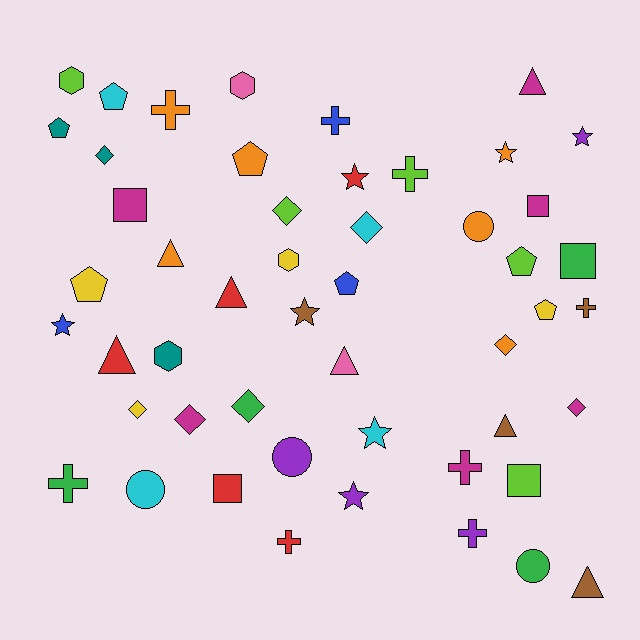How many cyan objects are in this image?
There are 4 cyan objects.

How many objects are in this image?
There are 50 objects.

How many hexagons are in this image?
There are 4 hexagons.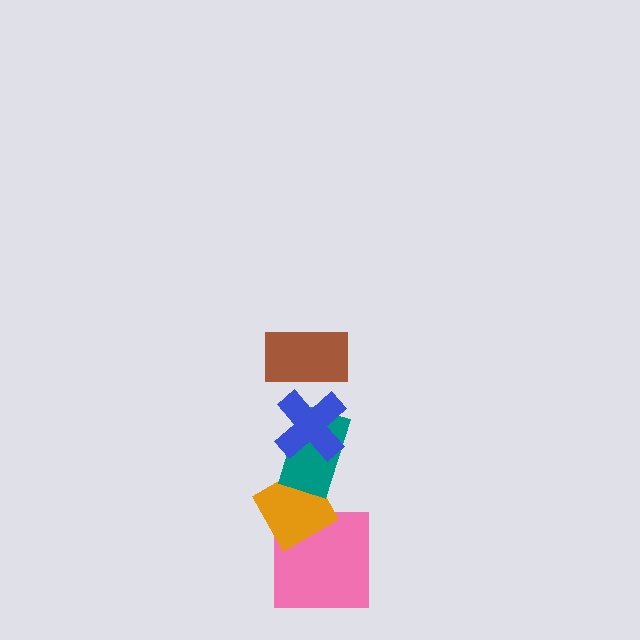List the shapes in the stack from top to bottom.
From top to bottom: the brown rectangle, the blue cross, the teal rectangle, the orange diamond, the pink square.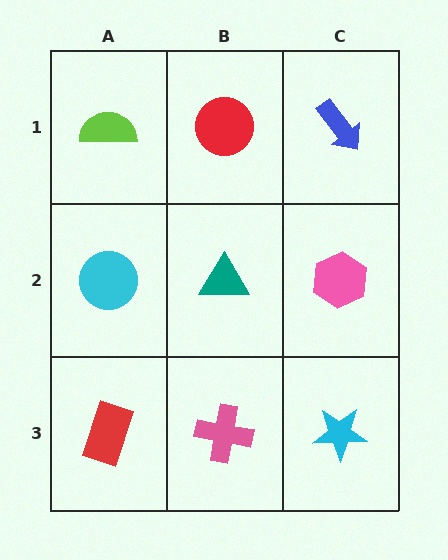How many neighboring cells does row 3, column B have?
3.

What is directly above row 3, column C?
A pink hexagon.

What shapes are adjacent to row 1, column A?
A cyan circle (row 2, column A), a red circle (row 1, column B).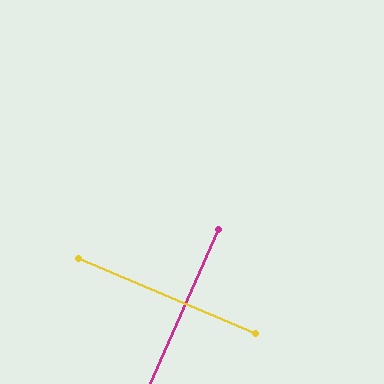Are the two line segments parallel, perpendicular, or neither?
Perpendicular — they meet at approximately 89°.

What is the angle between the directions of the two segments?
Approximately 89 degrees.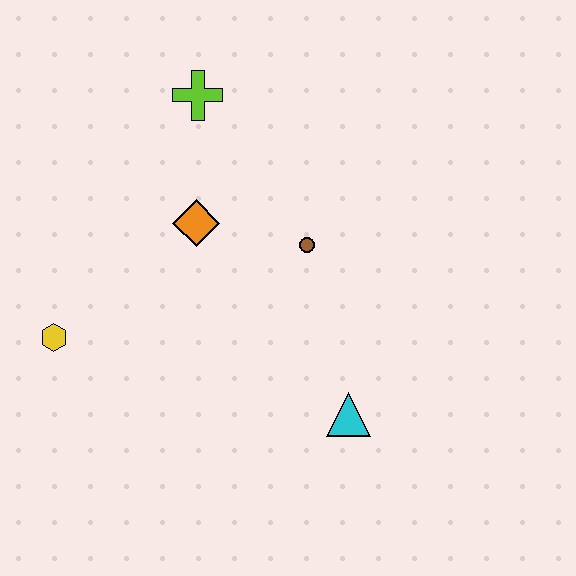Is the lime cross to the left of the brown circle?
Yes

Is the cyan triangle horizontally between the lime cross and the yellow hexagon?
No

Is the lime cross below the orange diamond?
No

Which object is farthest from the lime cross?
The cyan triangle is farthest from the lime cross.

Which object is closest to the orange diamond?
The brown circle is closest to the orange diamond.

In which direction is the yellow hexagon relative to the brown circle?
The yellow hexagon is to the left of the brown circle.